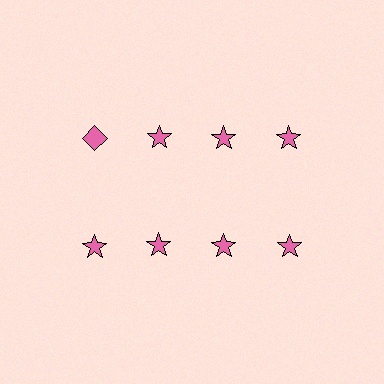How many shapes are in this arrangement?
There are 8 shapes arranged in a grid pattern.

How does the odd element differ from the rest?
It has a different shape: diamond instead of star.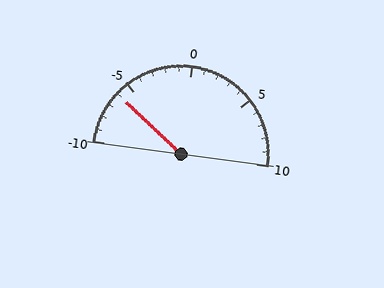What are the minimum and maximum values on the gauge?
The gauge ranges from -10 to 10.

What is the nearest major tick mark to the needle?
The nearest major tick mark is -5.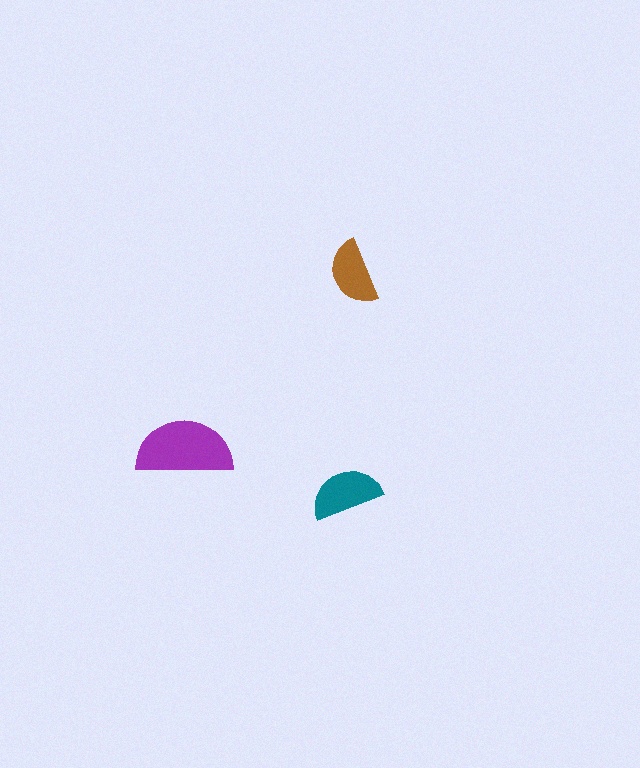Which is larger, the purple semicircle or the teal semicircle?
The purple one.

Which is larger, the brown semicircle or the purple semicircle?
The purple one.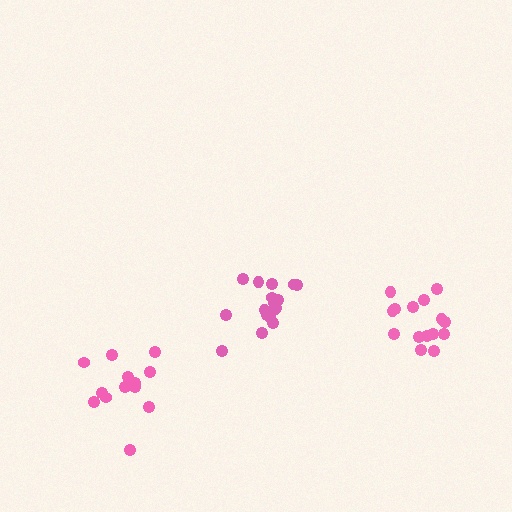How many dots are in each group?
Group 1: 15 dots, Group 2: 13 dots, Group 3: 17 dots (45 total).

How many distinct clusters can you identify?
There are 3 distinct clusters.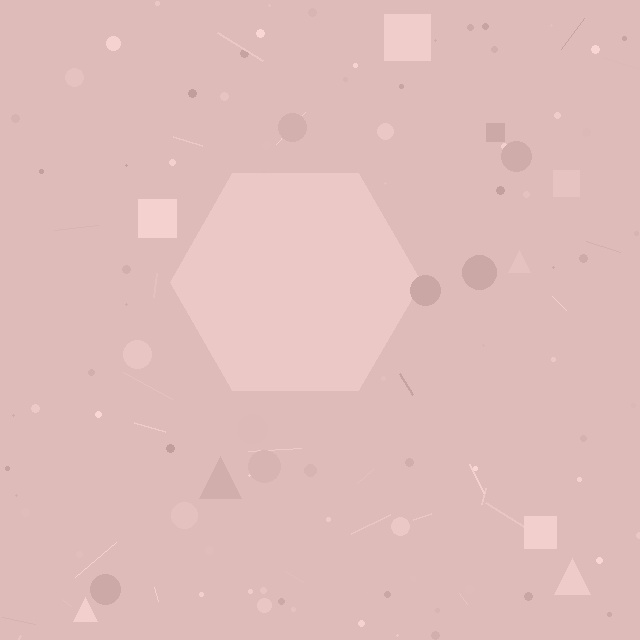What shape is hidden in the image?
A hexagon is hidden in the image.